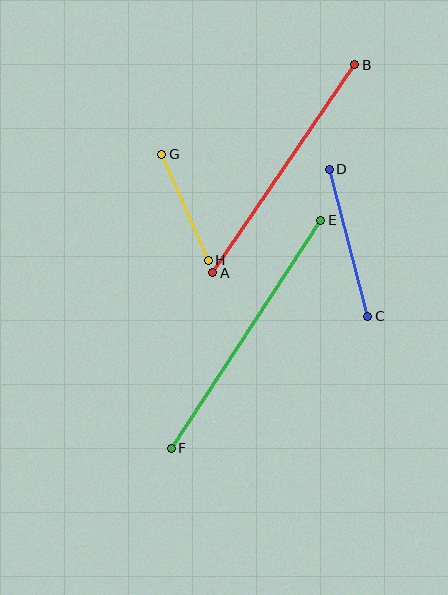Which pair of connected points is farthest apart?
Points E and F are farthest apart.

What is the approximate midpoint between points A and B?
The midpoint is at approximately (284, 169) pixels.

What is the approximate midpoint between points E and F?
The midpoint is at approximately (246, 334) pixels.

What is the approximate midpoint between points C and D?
The midpoint is at approximately (349, 243) pixels.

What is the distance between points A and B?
The distance is approximately 252 pixels.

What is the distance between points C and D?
The distance is approximately 152 pixels.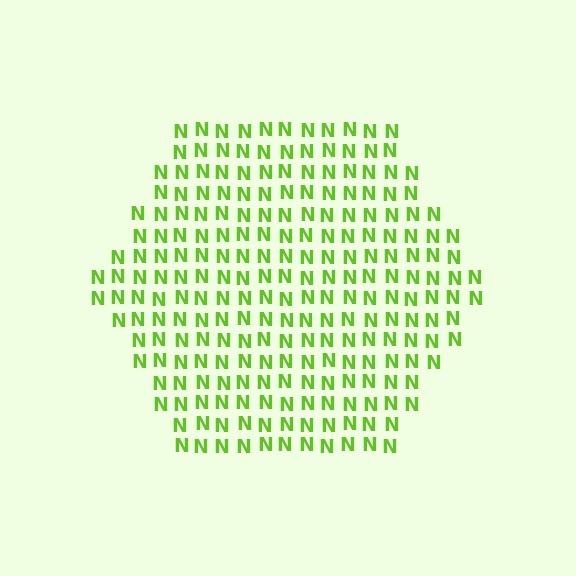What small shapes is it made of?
It is made of small letter N's.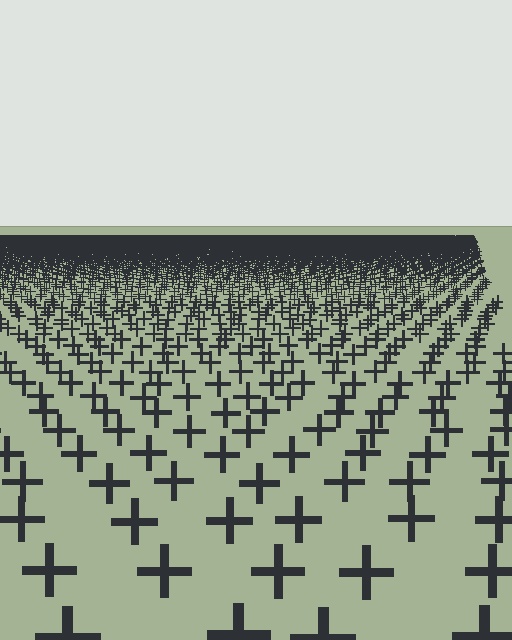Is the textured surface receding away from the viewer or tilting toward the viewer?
The surface is receding away from the viewer. Texture elements get smaller and denser toward the top.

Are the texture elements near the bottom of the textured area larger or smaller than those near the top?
Larger. Near the bottom, elements are closer to the viewer and appear at a bigger on-screen size.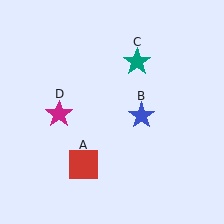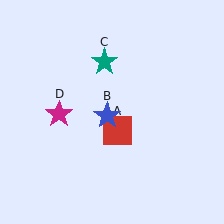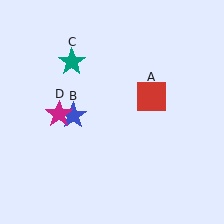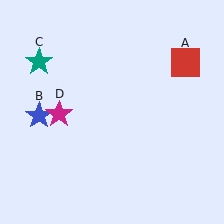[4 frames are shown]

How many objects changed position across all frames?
3 objects changed position: red square (object A), blue star (object B), teal star (object C).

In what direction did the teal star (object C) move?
The teal star (object C) moved left.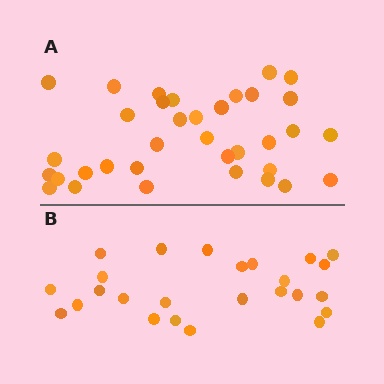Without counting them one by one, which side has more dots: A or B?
Region A (the top region) has more dots.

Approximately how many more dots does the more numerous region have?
Region A has roughly 10 or so more dots than region B.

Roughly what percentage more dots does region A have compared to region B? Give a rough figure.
About 40% more.